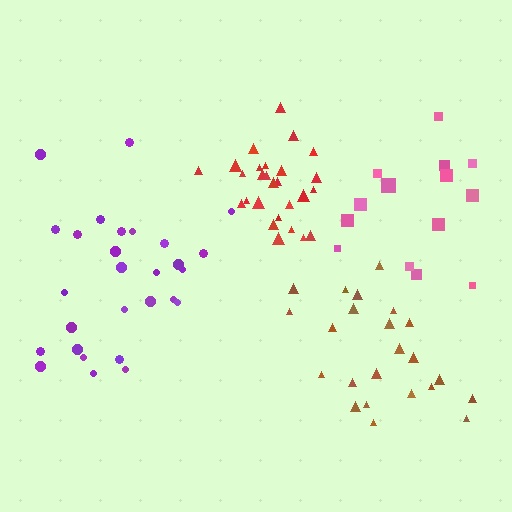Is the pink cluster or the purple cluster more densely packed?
Purple.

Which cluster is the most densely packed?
Red.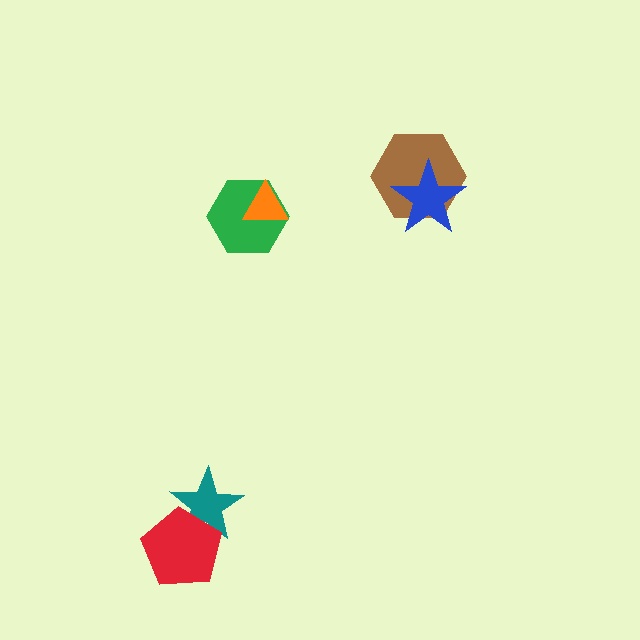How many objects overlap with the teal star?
1 object overlaps with the teal star.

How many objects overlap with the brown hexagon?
1 object overlaps with the brown hexagon.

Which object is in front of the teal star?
The red pentagon is in front of the teal star.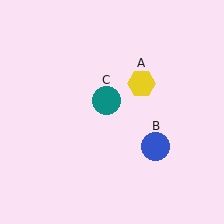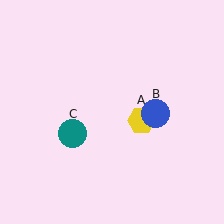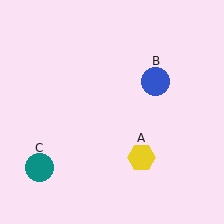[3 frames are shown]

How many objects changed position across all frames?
3 objects changed position: yellow hexagon (object A), blue circle (object B), teal circle (object C).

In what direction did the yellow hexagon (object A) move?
The yellow hexagon (object A) moved down.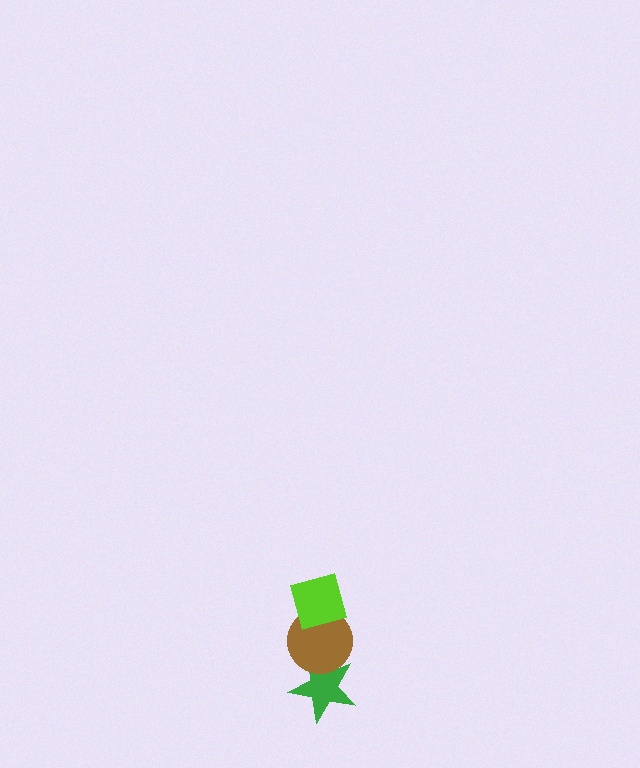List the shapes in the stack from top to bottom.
From top to bottom: the lime diamond, the brown circle, the green star.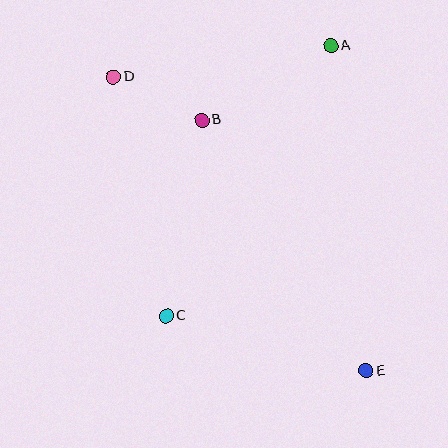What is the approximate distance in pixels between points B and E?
The distance between B and E is approximately 300 pixels.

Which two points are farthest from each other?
Points D and E are farthest from each other.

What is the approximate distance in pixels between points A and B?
The distance between A and B is approximately 149 pixels.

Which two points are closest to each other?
Points B and D are closest to each other.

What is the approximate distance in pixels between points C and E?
The distance between C and E is approximately 208 pixels.